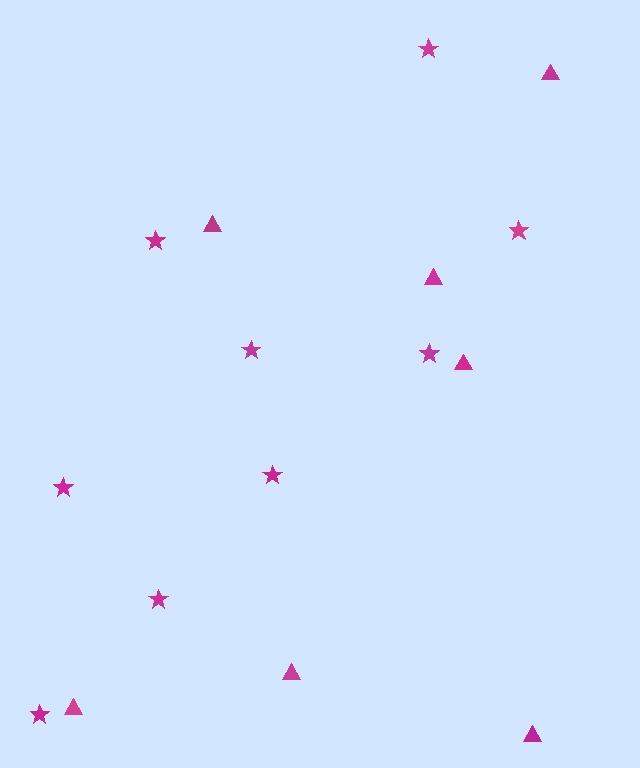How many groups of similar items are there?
There are 2 groups: one group of stars (9) and one group of triangles (7).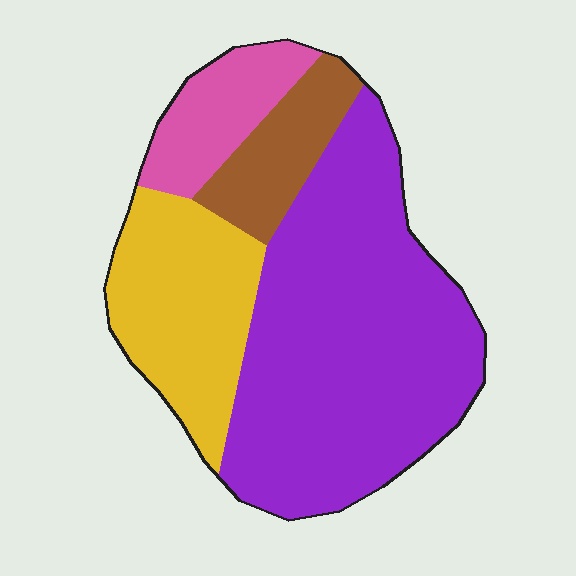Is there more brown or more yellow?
Yellow.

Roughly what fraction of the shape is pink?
Pink covers about 10% of the shape.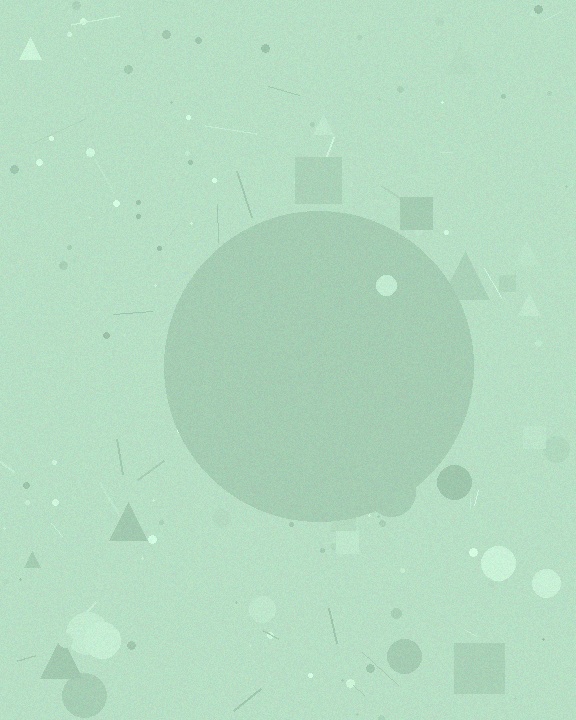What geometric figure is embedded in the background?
A circle is embedded in the background.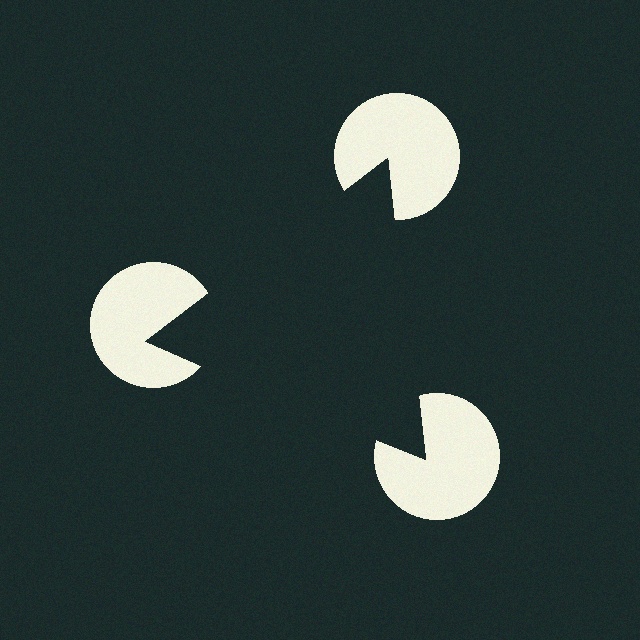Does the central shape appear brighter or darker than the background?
It typically appears slightly darker than the background, even though no actual brightness change is drawn.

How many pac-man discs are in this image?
There are 3 — one at each vertex of the illusory triangle.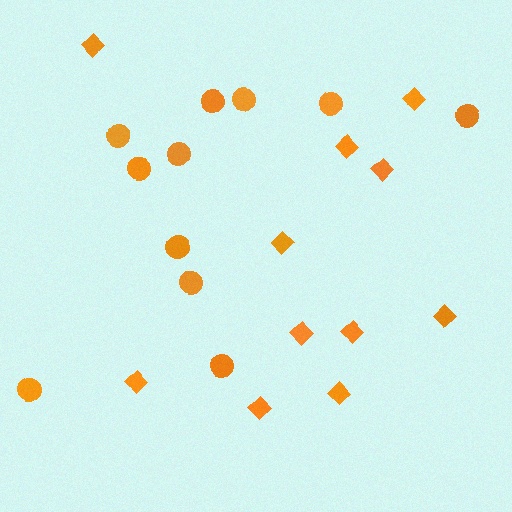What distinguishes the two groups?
There are 2 groups: one group of circles (11) and one group of diamonds (11).